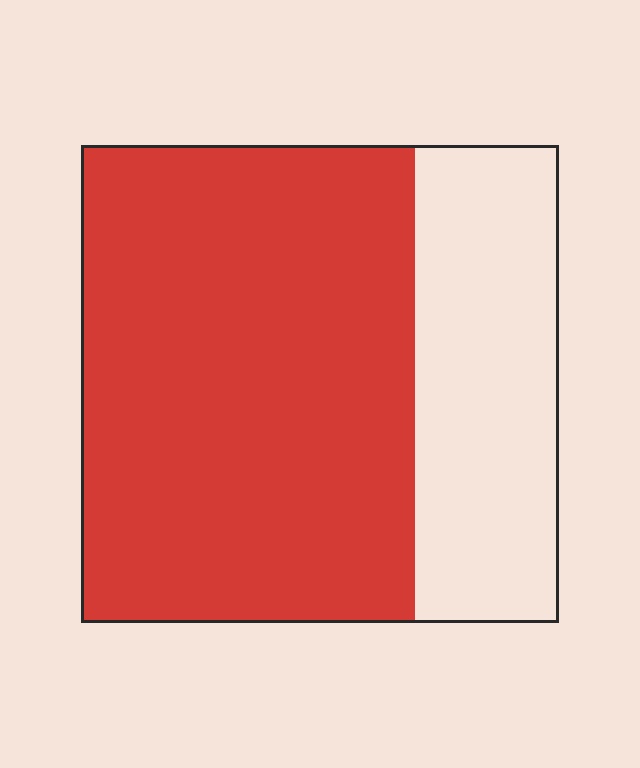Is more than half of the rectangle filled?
Yes.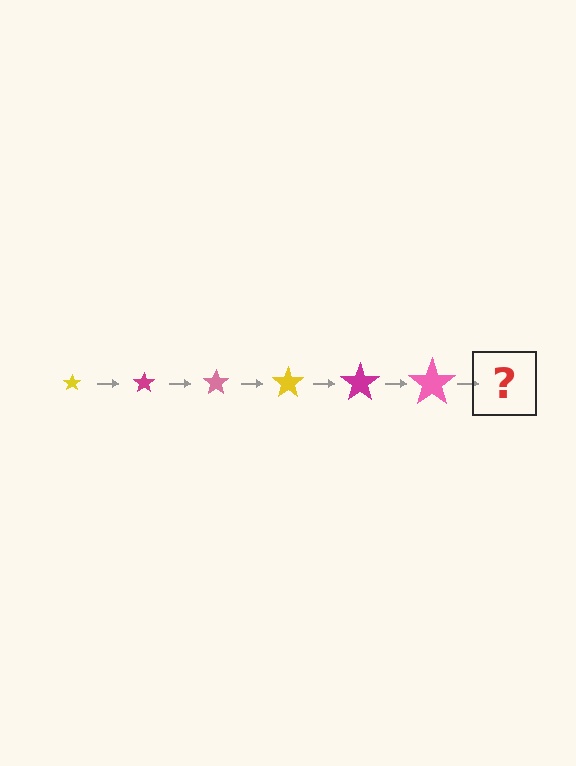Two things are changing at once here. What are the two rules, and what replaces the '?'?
The two rules are that the star grows larger each step and the color cycles through yellow, magenta, and pink. The '?' should be a yellow star, larger than the previous one.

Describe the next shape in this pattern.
It should be a yellow star, larger than the previous one.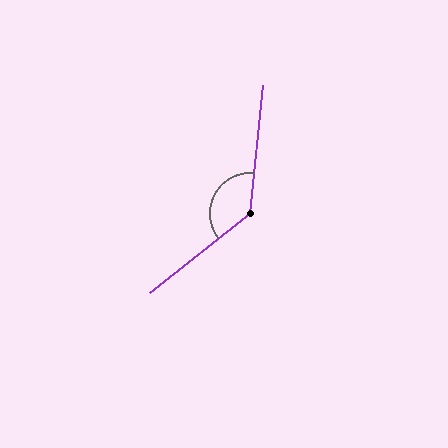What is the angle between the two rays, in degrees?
Approximately 134 degrees.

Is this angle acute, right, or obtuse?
It is obtuse.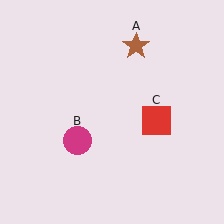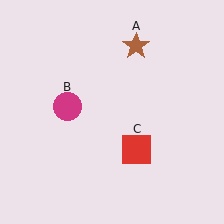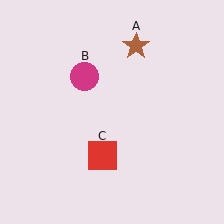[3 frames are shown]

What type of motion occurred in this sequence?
The magenta circle (object B), red square (object C) rotated clockwise around the center of the scene.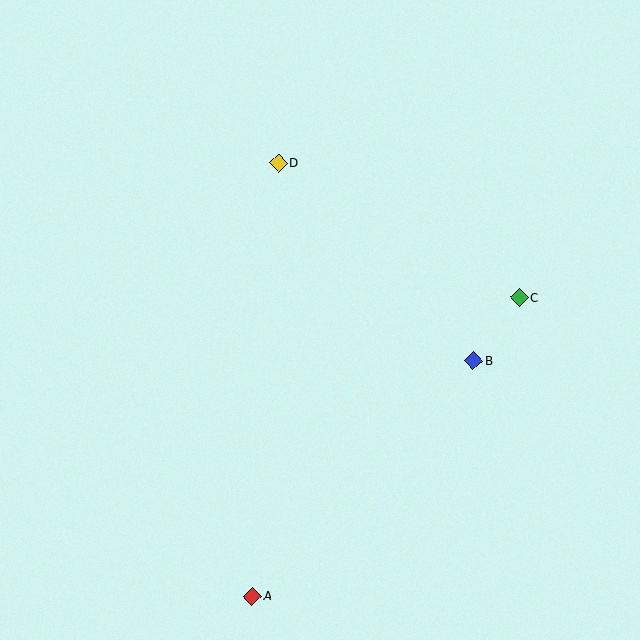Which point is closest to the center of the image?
Point B at (473, 361) is closest to the center.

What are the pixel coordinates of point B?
Point B is at (473, 361).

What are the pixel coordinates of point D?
Point D is at (279, 163).